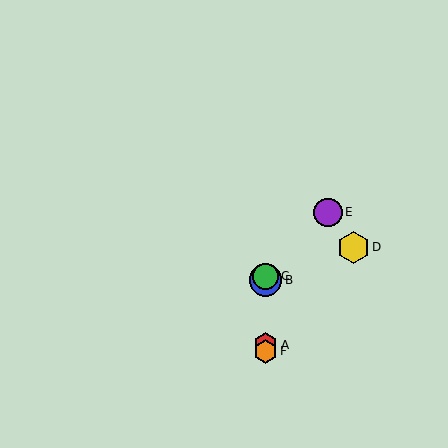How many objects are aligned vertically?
4 objects (A, B, C, F) are aligned vertically.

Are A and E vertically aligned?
No, A is at x≈266 and E is at x≈328.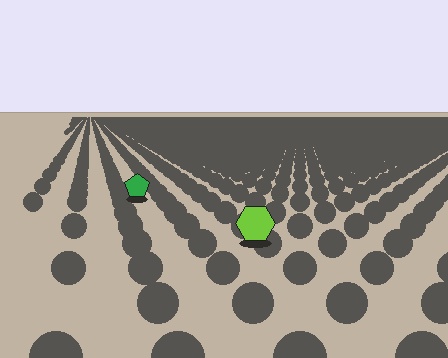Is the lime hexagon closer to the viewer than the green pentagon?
Yes. The lime hexagon is closer — you can tell from the texture gradient: the ground texture is coarser near it.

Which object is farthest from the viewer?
The green pentagon is farthest from the viewer. It appears smaller and the ground texture around it is denser.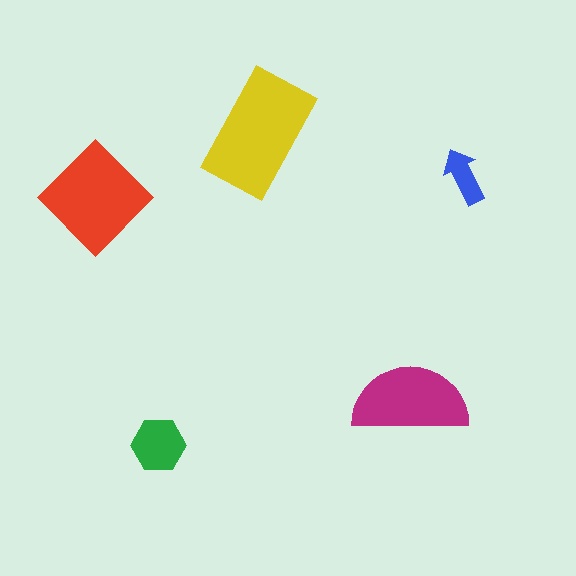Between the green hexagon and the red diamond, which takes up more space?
The red diamond.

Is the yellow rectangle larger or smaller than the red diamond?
Larger.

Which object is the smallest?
The blue arrow.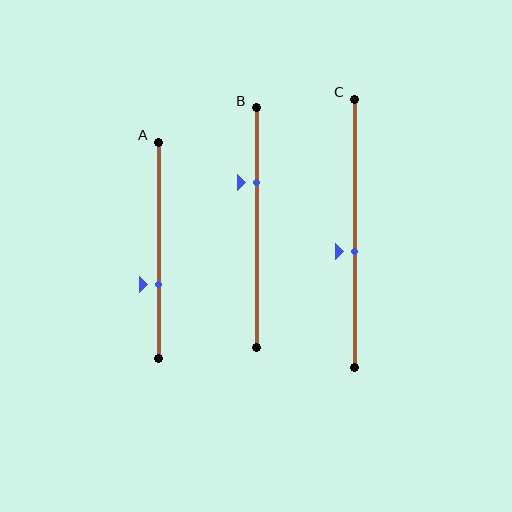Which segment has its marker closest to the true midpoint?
Segment C has its marker closest to the true midpoint.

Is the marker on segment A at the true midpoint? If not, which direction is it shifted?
No, the marker on segment A is shifted downward by about 16% of the segment length.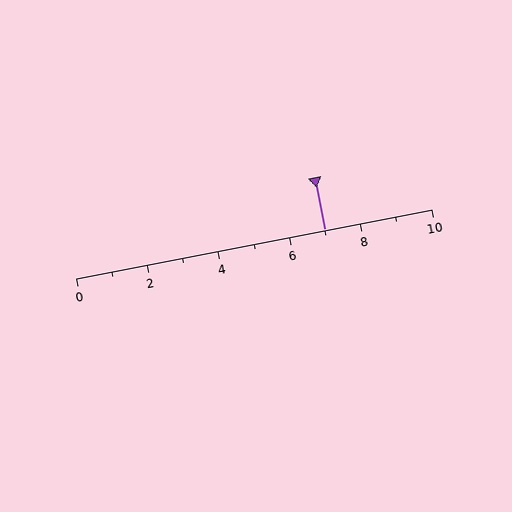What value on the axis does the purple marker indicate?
The marker indicates approximately 7.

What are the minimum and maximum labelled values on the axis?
The axis runs from 0 to 10.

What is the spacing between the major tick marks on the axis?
The major ticks are spaced 2 apart.